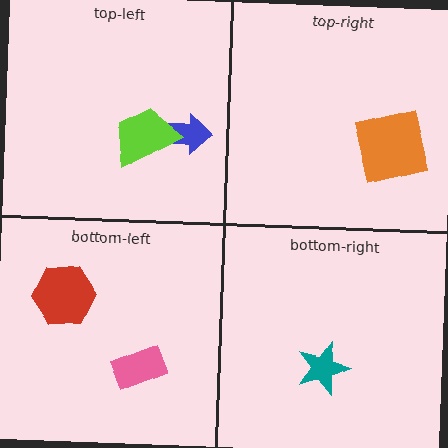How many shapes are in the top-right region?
1.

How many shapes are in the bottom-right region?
1.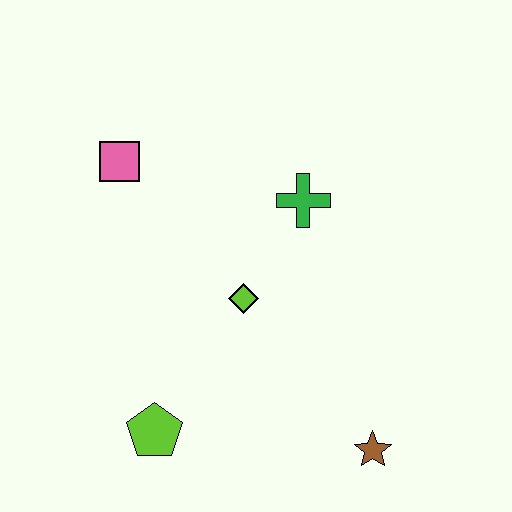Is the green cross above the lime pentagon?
Yes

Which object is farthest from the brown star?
The pink square is farthest from the brown star.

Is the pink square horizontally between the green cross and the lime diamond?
No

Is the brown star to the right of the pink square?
Yes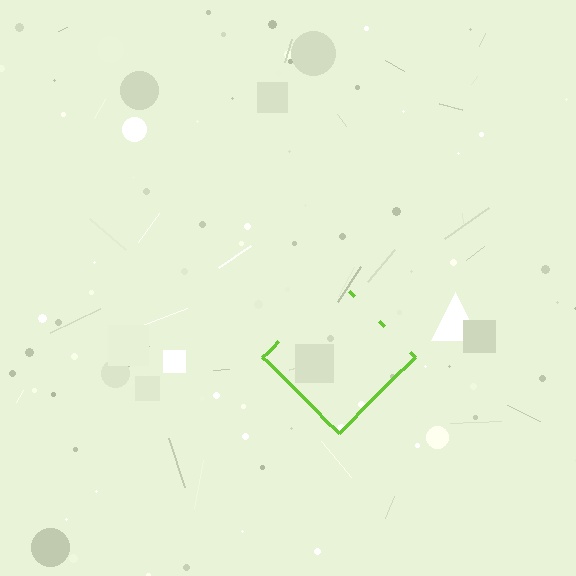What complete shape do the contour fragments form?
The contour fragments form a diamond.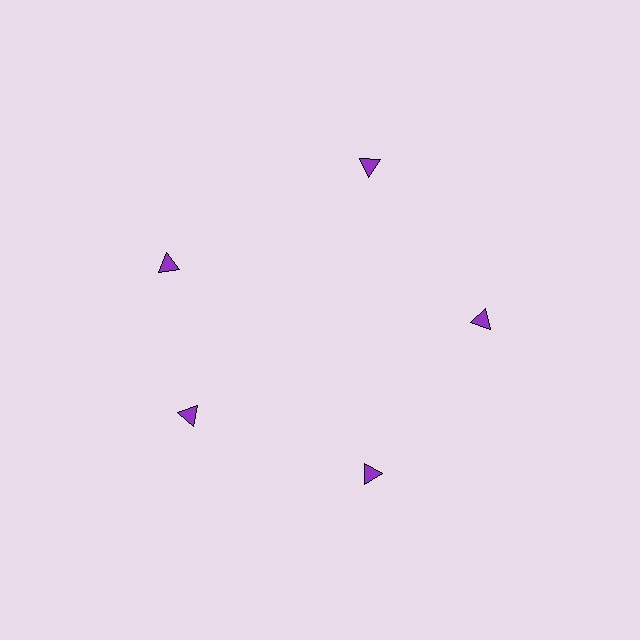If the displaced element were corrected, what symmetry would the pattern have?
It would have 5-fold rotational symmetry — the pattern would map onto itself every 72 degrees.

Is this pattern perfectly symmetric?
No. The 5 purple triangles are arranged in a ring, but one element near the 10 o'clock position is rotated out of alignment along the ring, breaking the 5-fold rotational symmetry.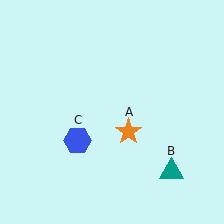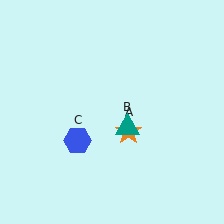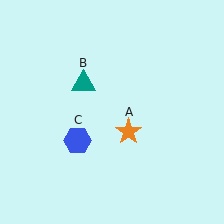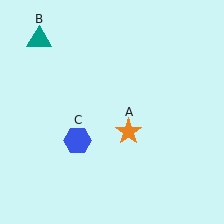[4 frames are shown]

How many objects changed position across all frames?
1 object changed position: teal triangle (object B).